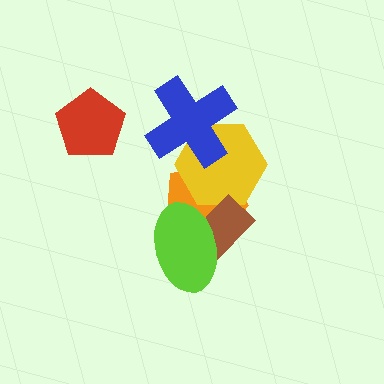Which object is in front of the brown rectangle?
The lime ellipse is in front of the brown rectangle.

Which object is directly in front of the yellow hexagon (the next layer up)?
The brown rectangle is directly in front of the yellow hexagon.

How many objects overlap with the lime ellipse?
2 objects overlap with the lime ellipse.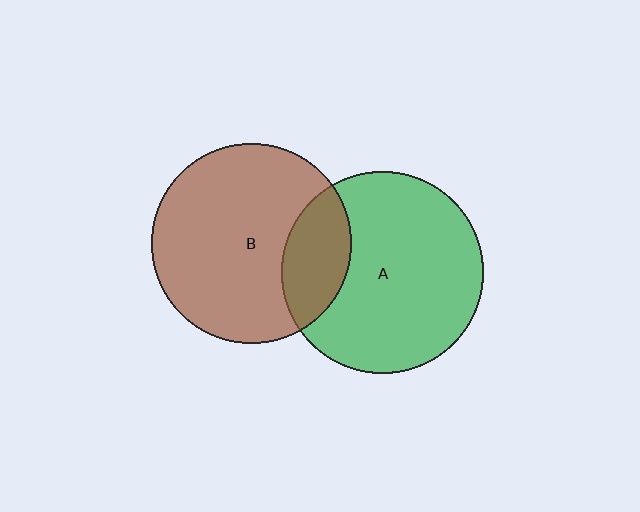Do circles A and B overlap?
Yes.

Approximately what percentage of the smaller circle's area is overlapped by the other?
Approximately 20%.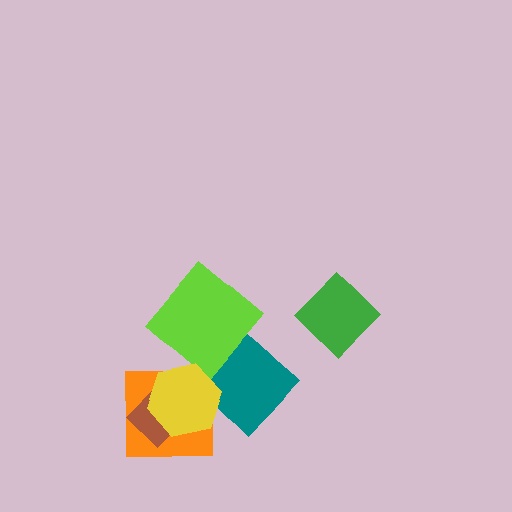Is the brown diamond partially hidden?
Yes, it is partially covered by another shape.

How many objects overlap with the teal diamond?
1 object overlaps with the teal diamond.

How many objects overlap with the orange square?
2 objects overlap with the orange square.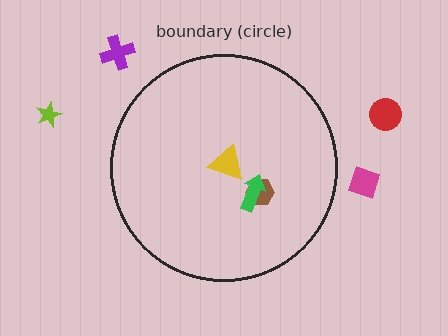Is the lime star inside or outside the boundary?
Outside.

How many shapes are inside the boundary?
3 inside, 4 outside.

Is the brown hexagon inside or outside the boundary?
Inside.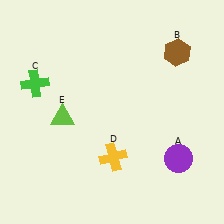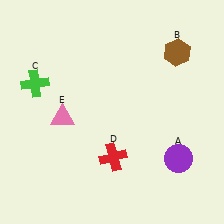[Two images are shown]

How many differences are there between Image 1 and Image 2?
There are 2 differences between the two images.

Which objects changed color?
D changed from yellow to red. E changed from lime to pink.